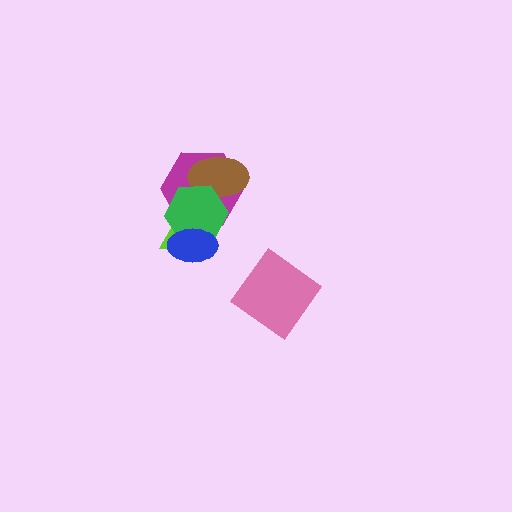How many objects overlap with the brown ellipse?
2 objects overlap with the brown ellipse.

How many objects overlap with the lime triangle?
3 objects overlap with the lime triangle.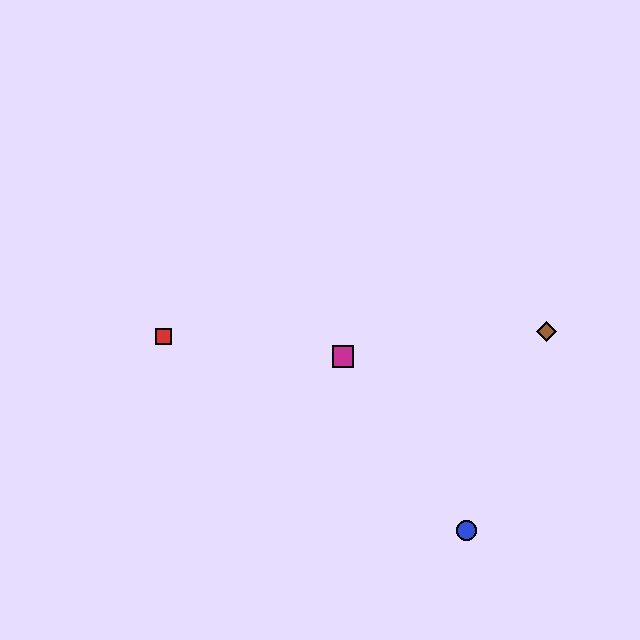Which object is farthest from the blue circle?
The red square is farthest from the blue circle.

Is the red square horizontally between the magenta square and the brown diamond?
No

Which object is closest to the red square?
The magenta square is closest to the red square.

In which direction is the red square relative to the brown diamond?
The red square is to the left of the brown diamond.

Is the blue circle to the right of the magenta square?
Yes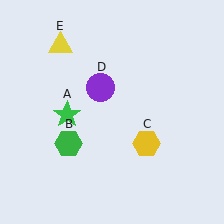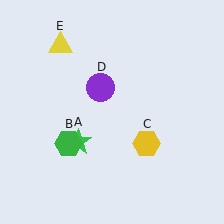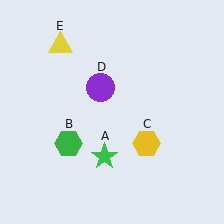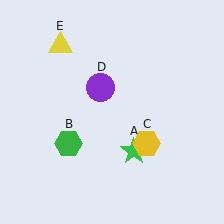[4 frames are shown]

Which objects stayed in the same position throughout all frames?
Green hexagon (object B) and yellow hexagon (object C) and purple circle (object D) and yellow triangle (object E) remained stationary.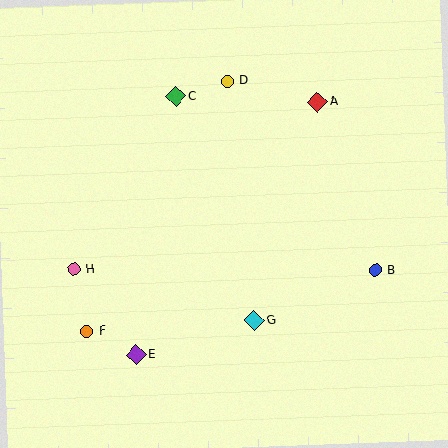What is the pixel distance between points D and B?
The distance between D and B is 240 pixels.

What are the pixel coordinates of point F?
Point F is at (87, 331).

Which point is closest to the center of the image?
Point G at (254, 321) is closest to the center.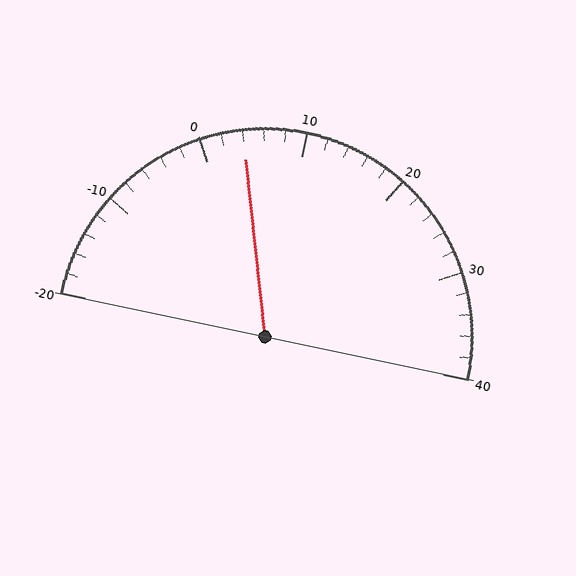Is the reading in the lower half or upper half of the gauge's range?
The reading is in the lower half of the range (-20 to 40).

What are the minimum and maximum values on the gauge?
The gauge ranges from -20 to 40.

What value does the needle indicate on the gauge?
The needle indicates approximately 4.